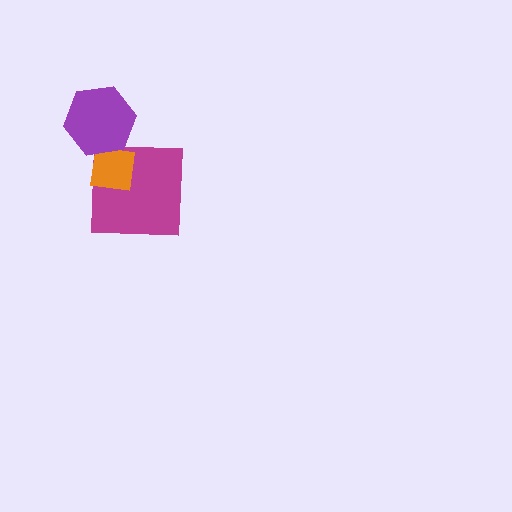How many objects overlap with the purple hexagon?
1 object overlaps with the purple hexagon.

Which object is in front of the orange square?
The purple hexagon is in front of the orange square.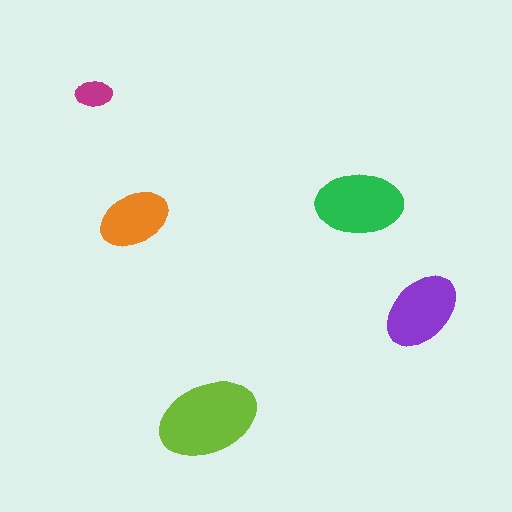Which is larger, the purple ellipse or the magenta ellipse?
The purple one.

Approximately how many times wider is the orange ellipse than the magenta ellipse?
About 2 times wider.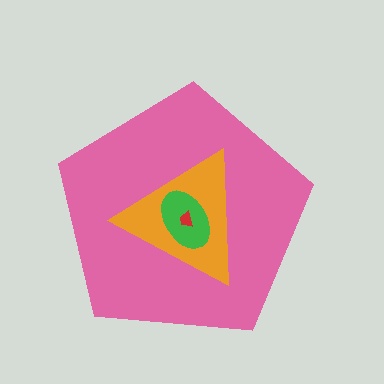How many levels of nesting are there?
4.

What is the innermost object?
The red trapezoid.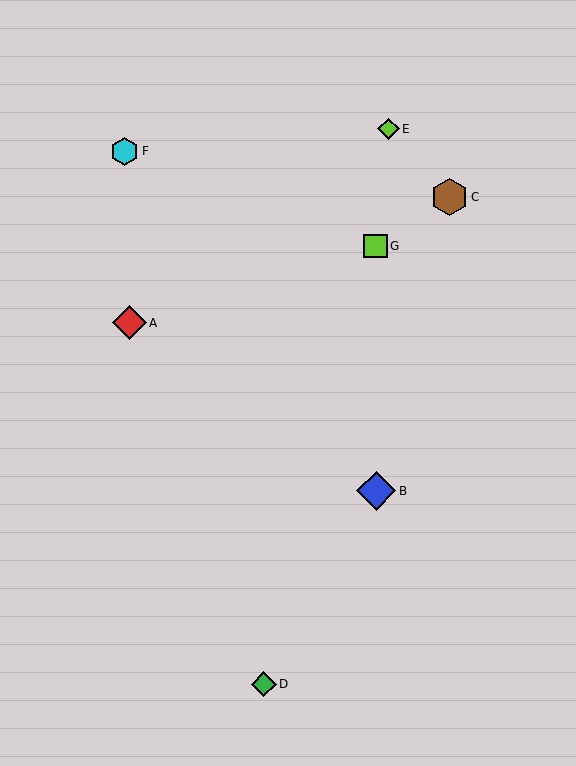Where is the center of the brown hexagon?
The center of the brown hexagon is at (449, 197).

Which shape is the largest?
The blue diamond (labeled B) is the largest.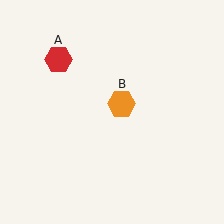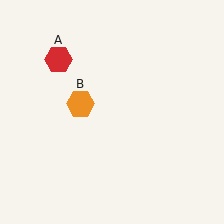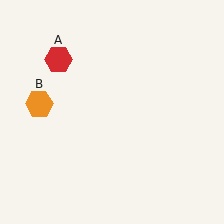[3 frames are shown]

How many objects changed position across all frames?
1 object changed position: orange hexagon (object B).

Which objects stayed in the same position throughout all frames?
Red hexagon (object A) remained stationary.